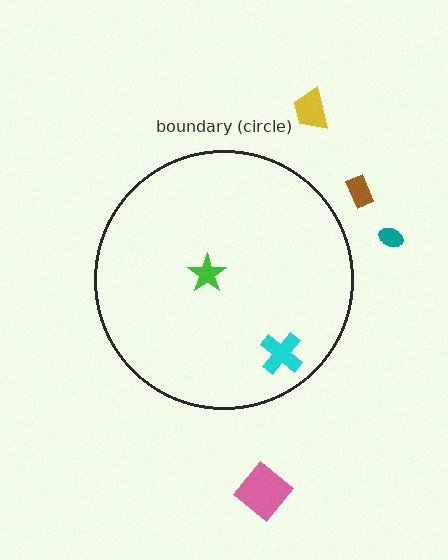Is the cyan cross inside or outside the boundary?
Inside.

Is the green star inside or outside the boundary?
Inside.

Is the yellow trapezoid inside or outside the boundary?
Outside.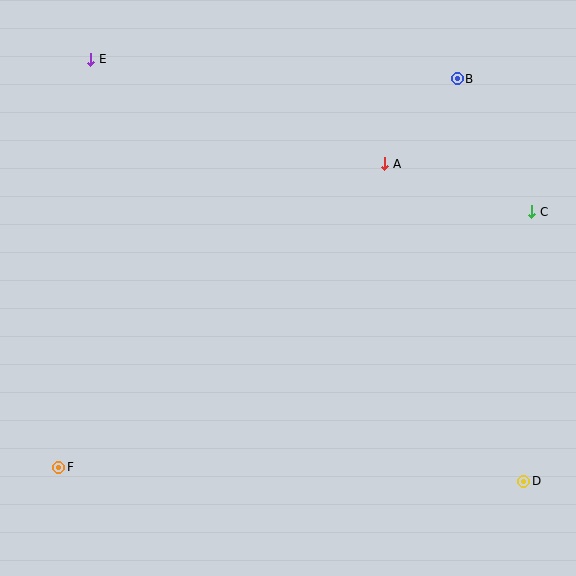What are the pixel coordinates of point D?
Point D is at (524, 481).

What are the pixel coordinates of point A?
Point A is at (385, 164).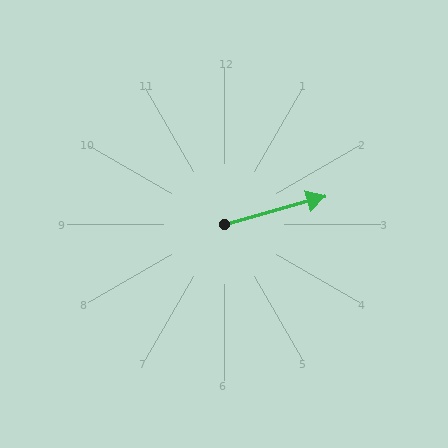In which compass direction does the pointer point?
East.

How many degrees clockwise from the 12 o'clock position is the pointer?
Approximately 74 degrees.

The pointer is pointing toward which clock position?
Roughly 2 o'clock.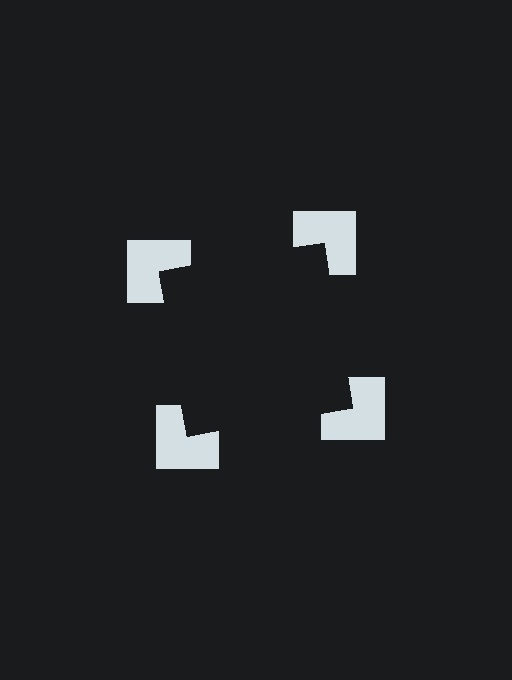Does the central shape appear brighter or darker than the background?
It typically appears slightly darker than the background, even though no actual brightness change is drawn.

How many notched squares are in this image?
There are 4 — one at each vertex of the illusory square.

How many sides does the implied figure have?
4 sides.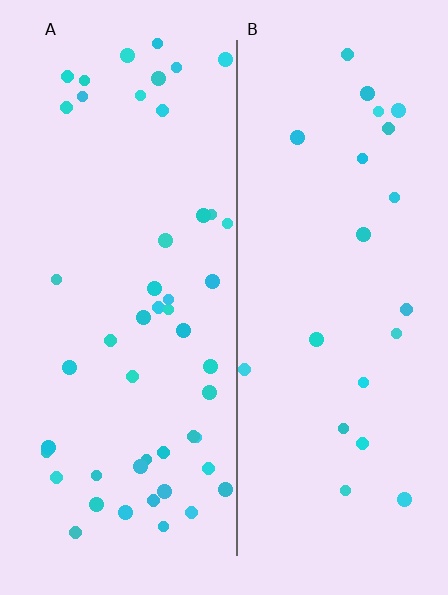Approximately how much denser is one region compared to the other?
Approximately 2.2× — region A over region B.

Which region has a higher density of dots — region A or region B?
A (the left).